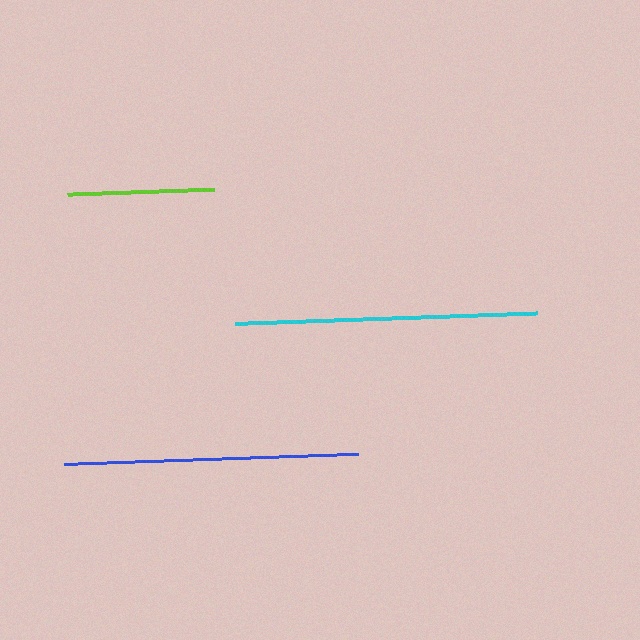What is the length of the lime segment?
The lime segment is approximately 147 pixels long.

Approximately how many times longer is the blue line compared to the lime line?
The blue line is approximately 2.0 times the length of the lime line.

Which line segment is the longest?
The cyan line is the longest at approximately 302 pixels.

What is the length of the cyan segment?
The cyan segment is approximately 302 pixels long.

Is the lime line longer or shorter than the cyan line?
The cyan line is longer than the lime line.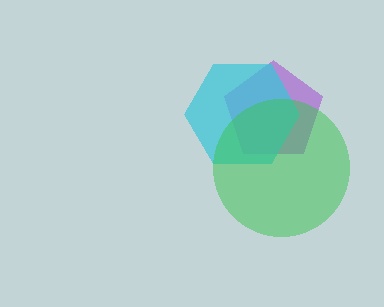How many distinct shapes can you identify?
There are 3 distinct shapes: a purple pentagon, a cyan hexagon, a green circle.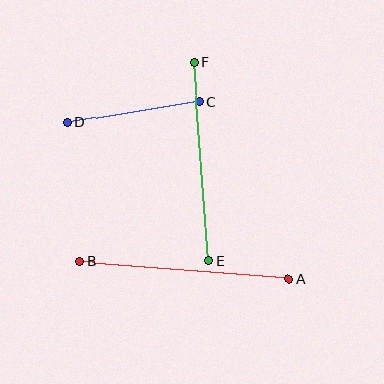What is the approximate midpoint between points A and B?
The midpoint is at approximately (184, 270) pixels.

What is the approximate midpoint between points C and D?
The midpoint is at approximately (134, 112) pixels.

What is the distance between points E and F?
The distance is approximately 199 pixels.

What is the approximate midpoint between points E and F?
The midpoint is at approximately (201, 161) pixels.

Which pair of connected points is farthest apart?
Points A and B are farthest apart.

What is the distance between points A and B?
The distance is approximately 210 pixels.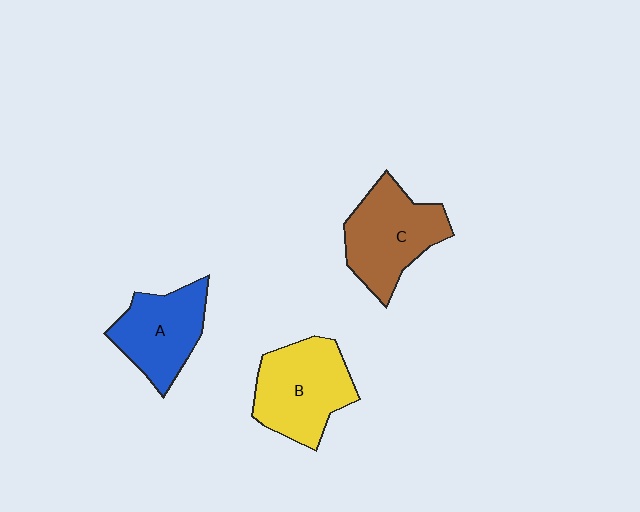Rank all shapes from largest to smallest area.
From largest to smallest: B (yellow), C (brown), A (blue).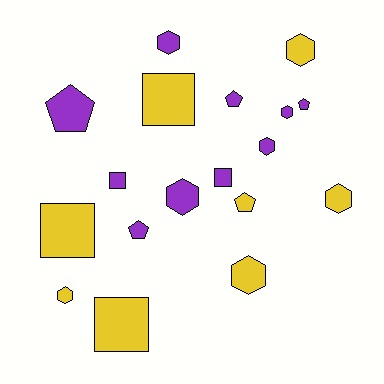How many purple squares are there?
There are 2 purple squares.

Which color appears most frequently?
Purple, with 10 objects.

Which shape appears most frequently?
Hexagon, with 8 objects.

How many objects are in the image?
There are 18 objects.